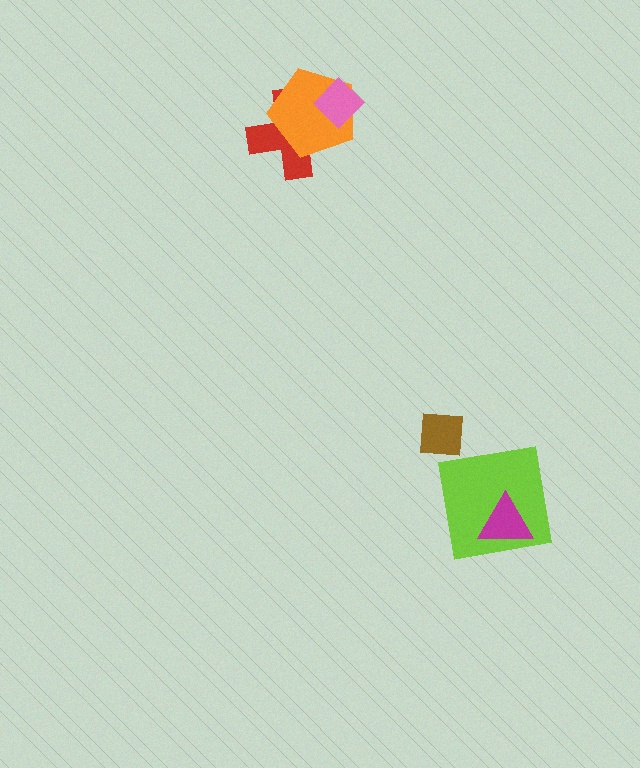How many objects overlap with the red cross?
2 objects overlap with the red cross.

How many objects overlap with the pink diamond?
2 objects overlap with the pink diamond.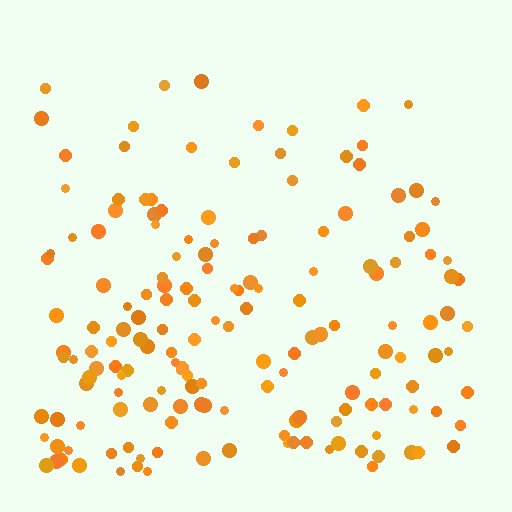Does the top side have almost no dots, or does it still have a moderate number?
Still a moderate number, just noticeably fewer than the bottom.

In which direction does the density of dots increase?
From top to bottom, with the bottom side densest.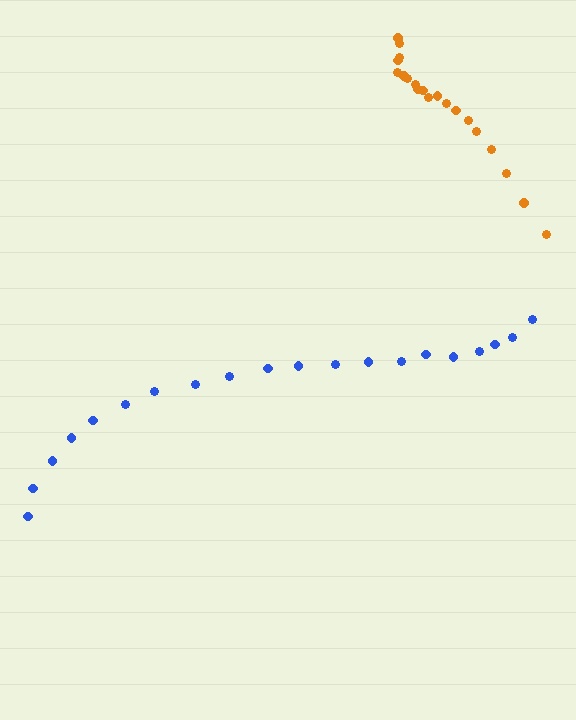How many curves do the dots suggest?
There are 2 distinct paths.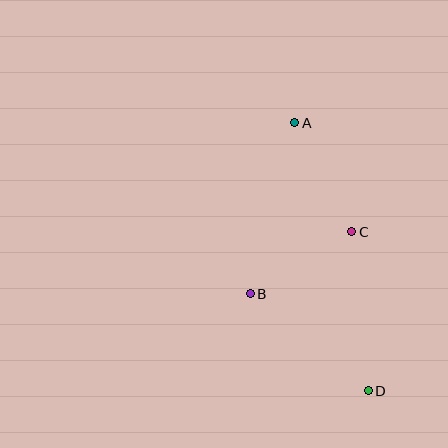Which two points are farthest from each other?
Points A and D are farthest from each other.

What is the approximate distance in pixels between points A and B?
The distance between A and B is approximately 177 pixels.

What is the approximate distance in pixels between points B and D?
The distance between B and D is approximately 153 pixels.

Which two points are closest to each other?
Points B and C are closest to each other.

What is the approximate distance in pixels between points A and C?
The distance between A and C is approximately 123 pixels.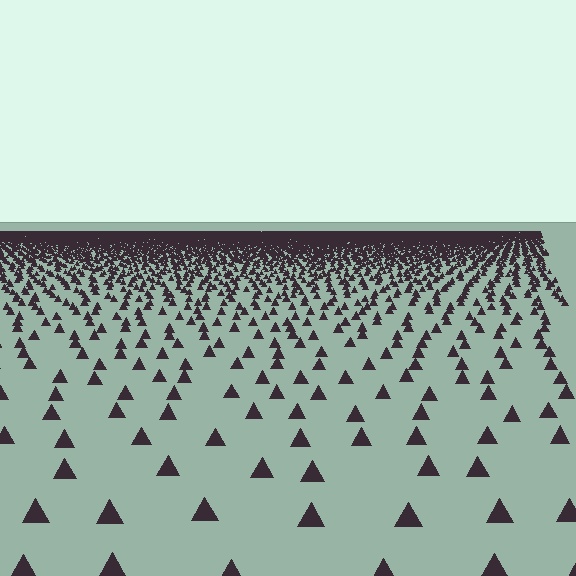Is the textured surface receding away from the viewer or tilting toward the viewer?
The surface is receding away from the viewer. Texture elements get smaller and denser toward the top.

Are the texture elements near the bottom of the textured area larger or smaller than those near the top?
Larger. Near the bottom, elements are closer to the viewer and appear at a bigger on-screen size.